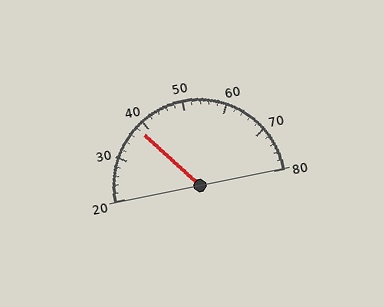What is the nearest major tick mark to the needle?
The nearest major tick mark is 40.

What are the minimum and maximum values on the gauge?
The gauge ranges from 20 to 80.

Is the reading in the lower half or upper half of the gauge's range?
The reading is in the lower half of the range (20 to 80).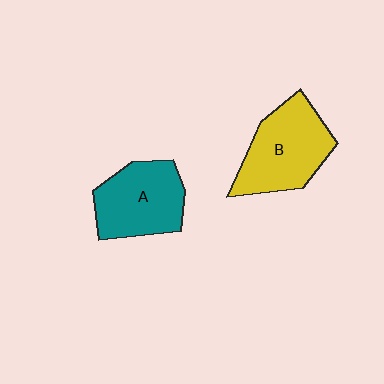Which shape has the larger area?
Shape B (yellow).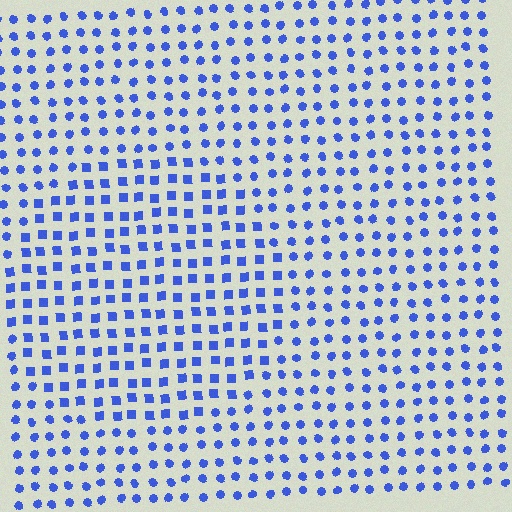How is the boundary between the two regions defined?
The boundary is defined by a change in element shape: squares inside vs. circles outside. All elements share the same color and spacing.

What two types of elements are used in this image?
The image uses squares inside the circle region and circles outside it.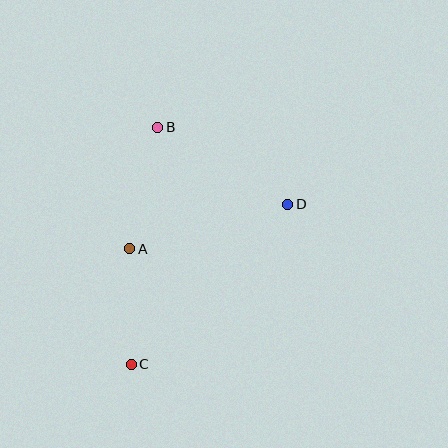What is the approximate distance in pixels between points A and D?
The distance between A and D is approximately 165 pixels.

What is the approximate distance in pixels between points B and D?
The distance between B and D is approximately 151 pixels.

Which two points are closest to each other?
Points A and C are closest to each other.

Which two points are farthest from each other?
Points B and C are farthest from each other.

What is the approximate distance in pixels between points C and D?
The distance between C and D is approximately 224 pixels.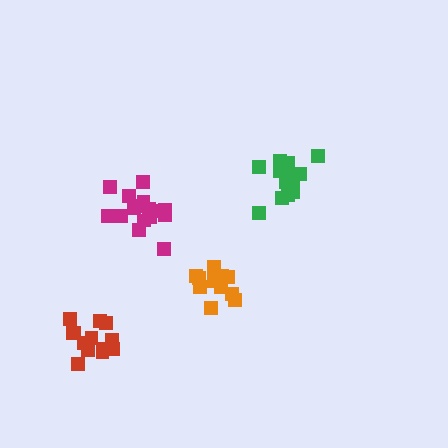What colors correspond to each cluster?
The clusters are colored: magenta, red, orange, green.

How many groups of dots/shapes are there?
There are 4 groups.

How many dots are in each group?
Group 1: 16 dots, Group 2: 13 dots, Group 3: 12 dots, Group 4: 14 dots (55 total).